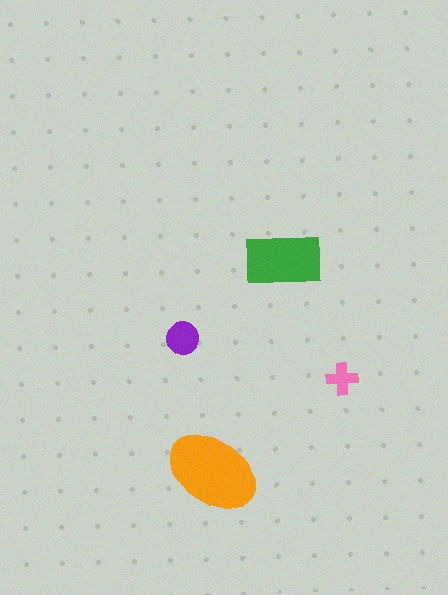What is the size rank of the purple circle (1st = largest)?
3rd.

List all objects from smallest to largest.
The pink cross, the purple circle, the green rectangle, the orange ellipse.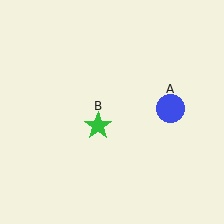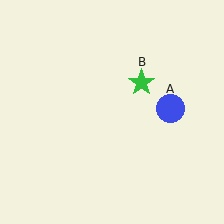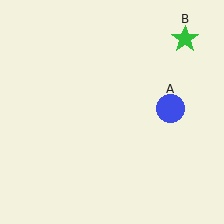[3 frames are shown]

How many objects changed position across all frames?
1 object changed position: green star (object B).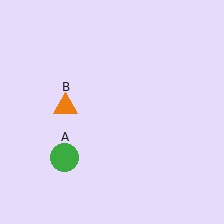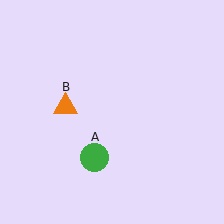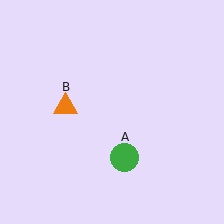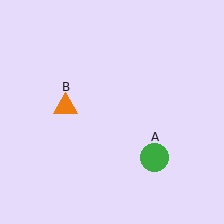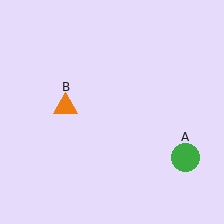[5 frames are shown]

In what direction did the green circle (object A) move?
The green circle (object A) moved right.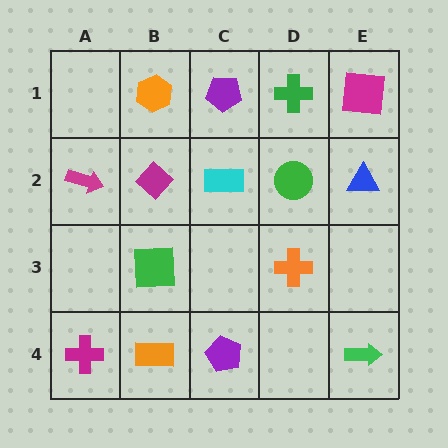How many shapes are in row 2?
5 shapes.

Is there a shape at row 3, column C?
No, that cell is empty.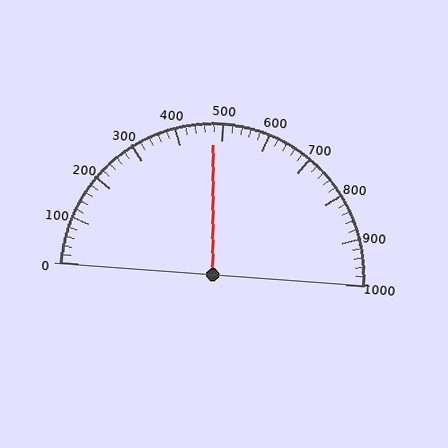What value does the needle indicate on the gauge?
The needle indicates approximately 480.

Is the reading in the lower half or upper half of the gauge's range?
The reading is in the lower half of the range (0 to 1000).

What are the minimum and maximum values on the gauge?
The gauge ranges from 0 to 1000.